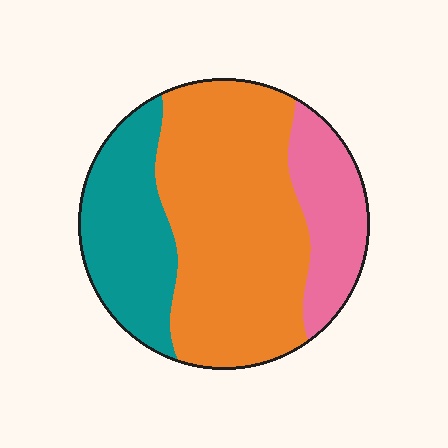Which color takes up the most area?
Orange, at roughly 55%.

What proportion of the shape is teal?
Teal covers about 25% of the shape.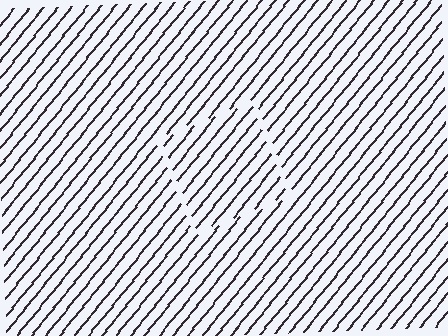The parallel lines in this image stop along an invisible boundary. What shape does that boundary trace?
An illusory square. The interior of the shape contains the same grating, shifted by half a period — the contour is defined by the phase discontinuity where line-ends from the inner and outer gratings abut.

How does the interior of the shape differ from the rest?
The interior of the shape contains the same grating, shifted by half a period — the contour is defined by the phase discontinuity where line-ends from the inner and outer gratings abut.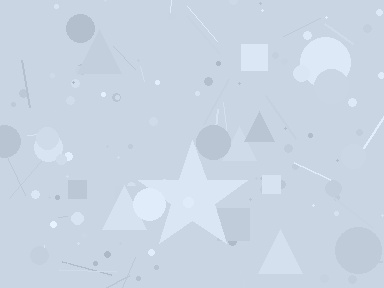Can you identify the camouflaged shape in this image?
The camouflaged shape is a star.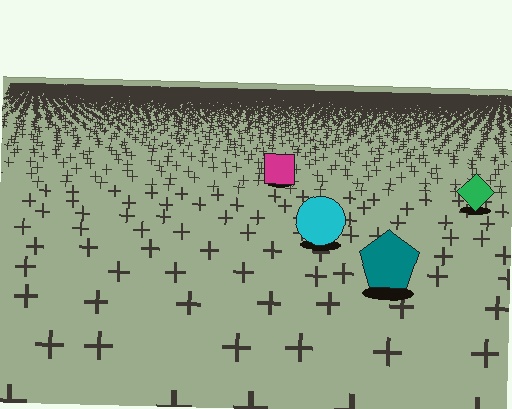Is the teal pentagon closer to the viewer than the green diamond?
Yes. The teal pentagon is closer — you can tell from the texture gradient: the ground texture is coarser near it.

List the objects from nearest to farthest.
From nearest to farthest: the teal pentagon, the cyan circle, the green diamond, the magenta square.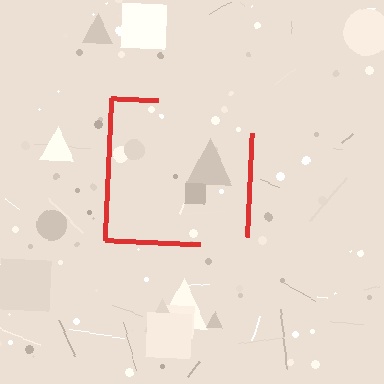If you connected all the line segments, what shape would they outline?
They would outline a square.